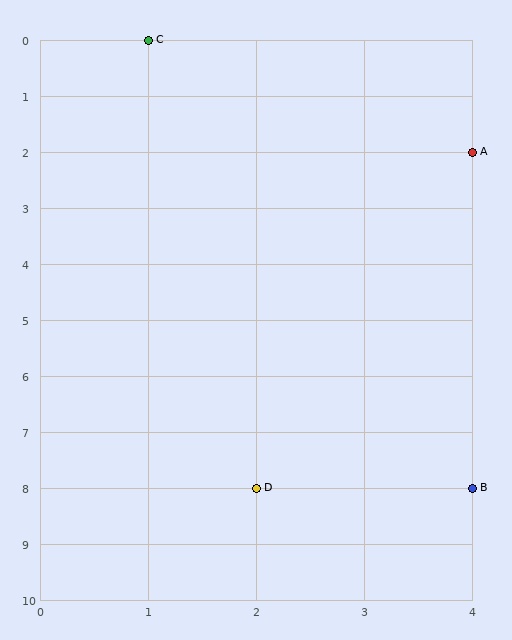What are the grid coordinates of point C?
Point C is at grid coordinates (1, 0).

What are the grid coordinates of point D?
Point D is at grid coordinates (2, 8).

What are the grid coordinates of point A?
Point A is at grid coordinates (4, 2).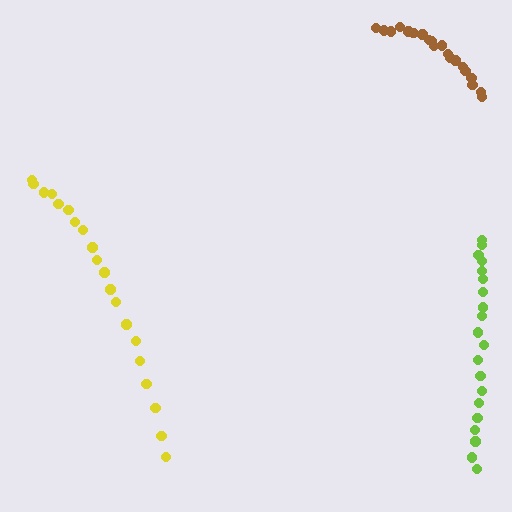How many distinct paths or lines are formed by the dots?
There are 3 distinct paths.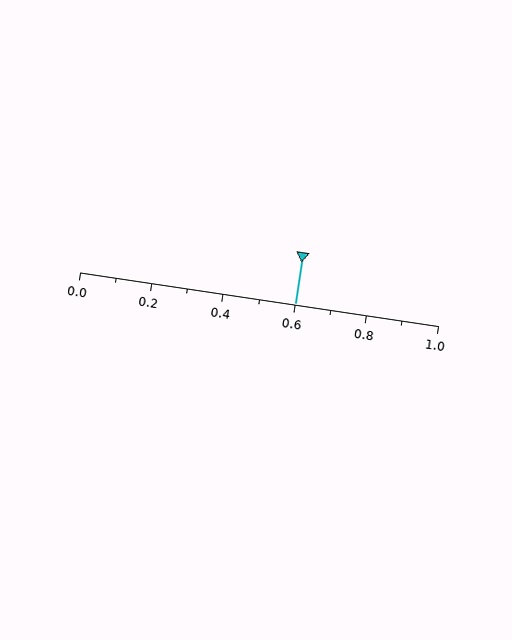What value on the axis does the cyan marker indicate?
The marker indicates approximately 0.6.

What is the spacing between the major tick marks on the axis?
The major ticks are spaced 0.2 apart.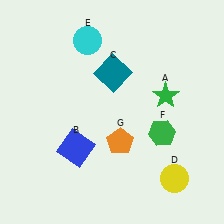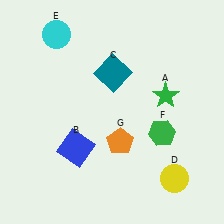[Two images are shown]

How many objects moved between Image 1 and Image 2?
1 object moved between the two images.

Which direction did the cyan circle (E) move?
The cyan circle (E) moved left.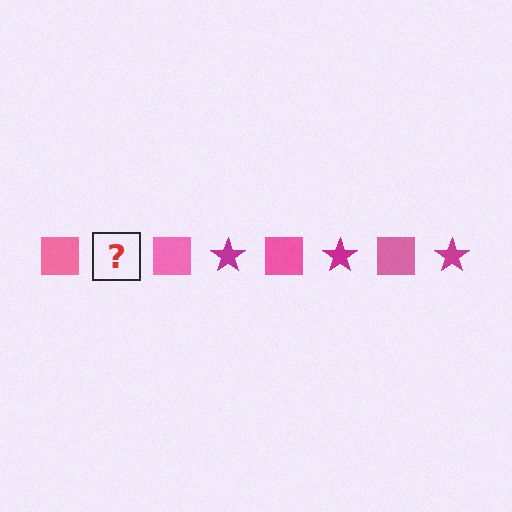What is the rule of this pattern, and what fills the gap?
The rule is that the pattern alternates between pink square and magenta star. The gap should be filled with a magenta star.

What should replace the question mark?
The question mark should be replaced with a magenta star.